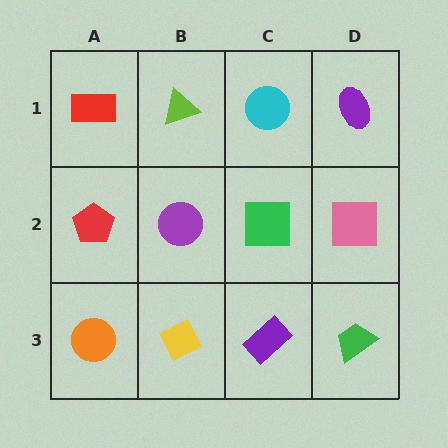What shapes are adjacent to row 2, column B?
A lime triangle (row 1, column B), a yellow diamond (row 3, column B), a red pentagon (row 2, column A), a green square (row 2, column C).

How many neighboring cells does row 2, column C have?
4.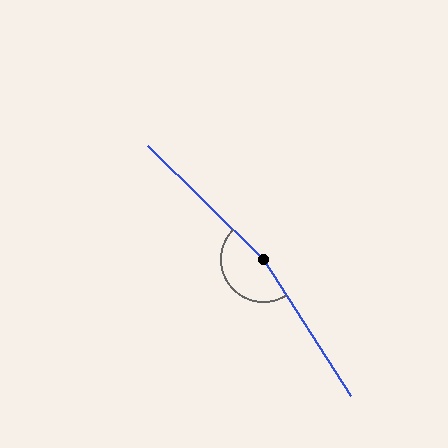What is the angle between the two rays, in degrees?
Approximately 167 degrees.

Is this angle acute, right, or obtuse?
It is obtuse.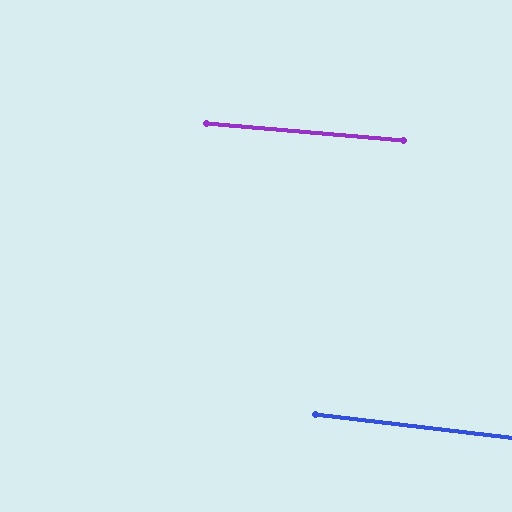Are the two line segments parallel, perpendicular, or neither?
Parallel — their directions differ by only 1.8°.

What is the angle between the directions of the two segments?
Approximately 2 degrees.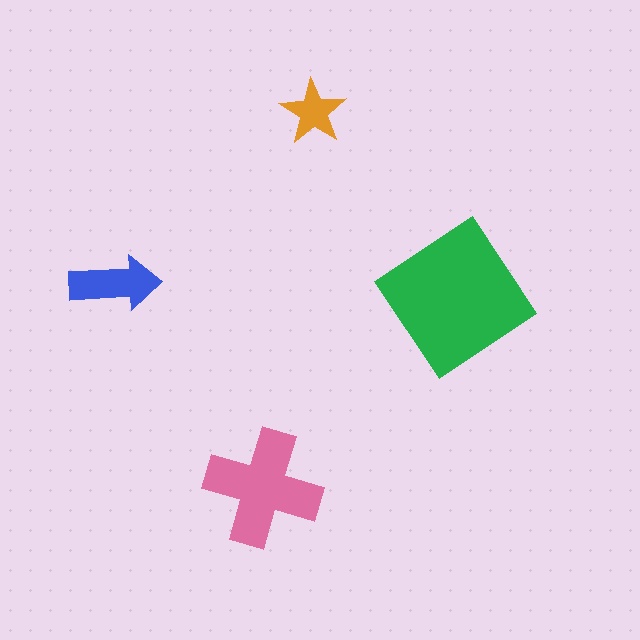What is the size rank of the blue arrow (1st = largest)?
3rd.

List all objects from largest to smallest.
The green diamond, the pink cross, the blue arrow, the orange star.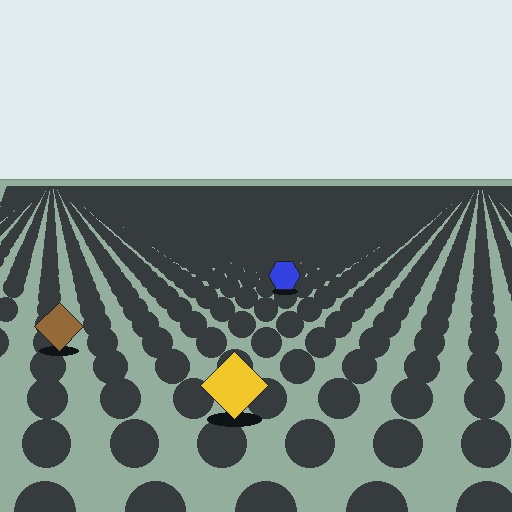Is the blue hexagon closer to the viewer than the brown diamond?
No. The brown diamond is closer — you can tell from the texture gradient: the ground texture is coarser near it.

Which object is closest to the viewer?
The yellow diamond is closest. The texture marks near it are larger and more spread out.